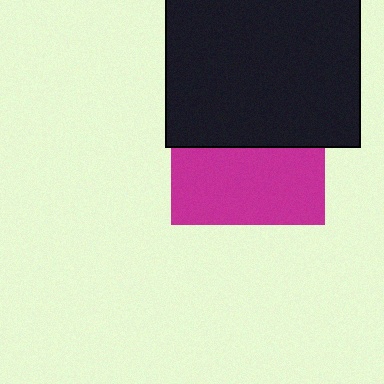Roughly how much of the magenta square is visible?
About half of it is visible (roughly 51%).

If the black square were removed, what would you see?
You would see the complete magenta square.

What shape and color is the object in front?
The object in front is a black square.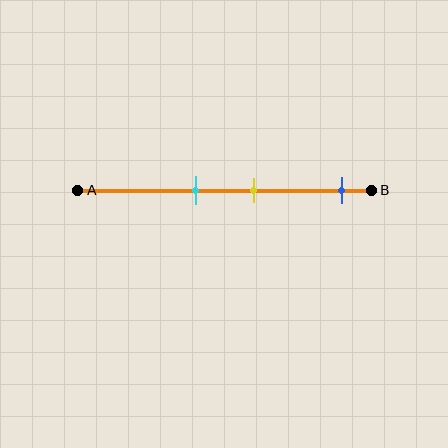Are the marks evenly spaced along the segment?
No, the marks are not evenly spaced.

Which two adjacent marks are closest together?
The cyan and yellow marks are the closest adjacent pair.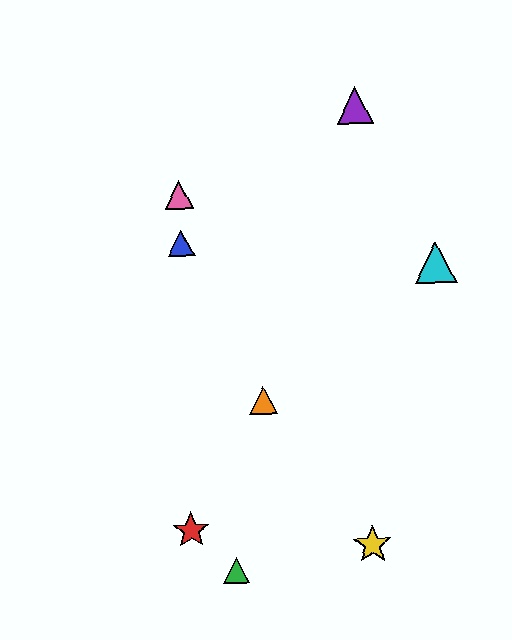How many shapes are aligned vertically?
3 shapes (the red star, the blue triangle, the pink triangle) are aligned vertically.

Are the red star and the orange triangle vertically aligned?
No, the red star is at x≈191 and the orange triangle is at x≈263.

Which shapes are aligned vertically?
The red star, the blue triangle, the pink triangle are aligned vertically.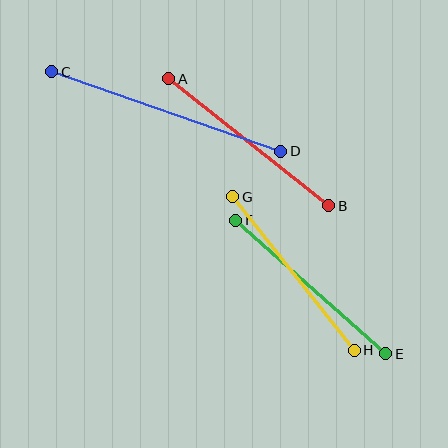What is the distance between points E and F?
The distance is approximately 201 pixels.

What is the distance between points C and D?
The distance is approximately 242 pixels.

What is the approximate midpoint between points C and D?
The midpoint is at approximately (166, 112) pixels.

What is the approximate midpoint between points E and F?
The midpoint is at approximately (311, 287) pixels.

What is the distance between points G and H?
The distance is approximately 196 pixels.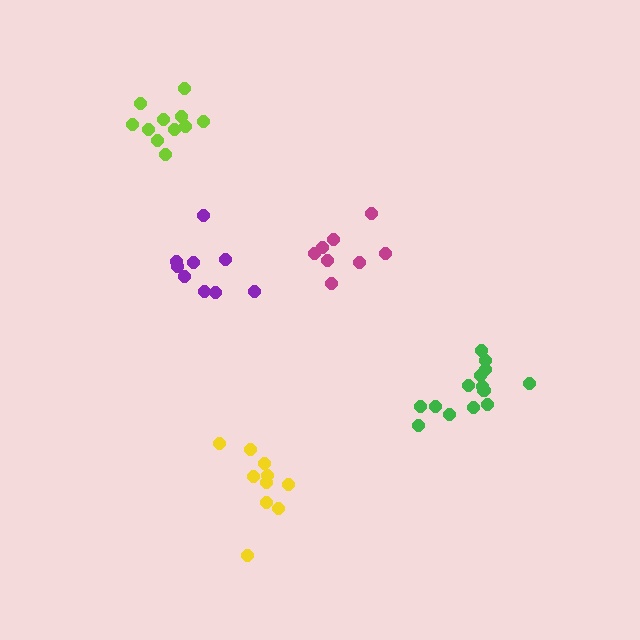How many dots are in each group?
Group 1: 10 dots, Group 2: 9 dots, Group 3: 8 dots, Group 4: 11 dots, Group 5: 14 dots (52 total).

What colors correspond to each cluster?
The clusters are colored: yellow, purple, magenta, lime, green.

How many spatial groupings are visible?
There are 5 spatial groupings.